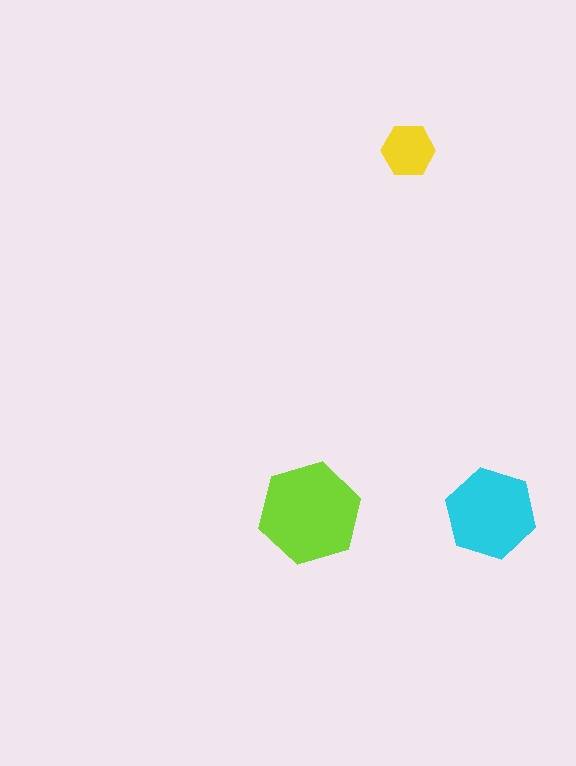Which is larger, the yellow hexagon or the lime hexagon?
The lime one.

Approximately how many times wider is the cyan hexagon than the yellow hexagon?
About 1.5 times wider.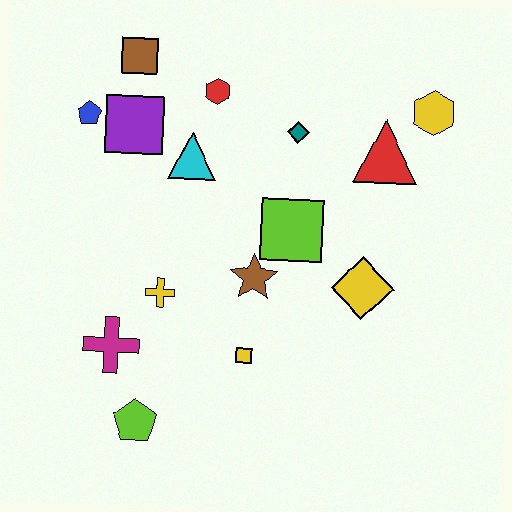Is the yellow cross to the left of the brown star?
Yes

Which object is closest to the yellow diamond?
The lime square is closest to the yellow diamond.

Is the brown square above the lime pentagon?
Yes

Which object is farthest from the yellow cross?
The yellow hexagon is farthest from the yellow cross.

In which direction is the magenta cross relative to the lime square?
The magenta cross is to the left of the lime square.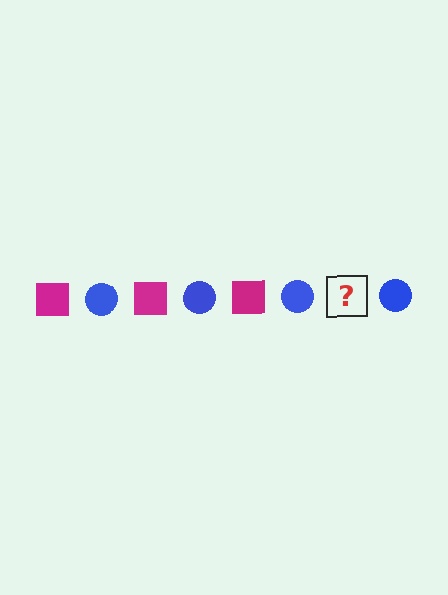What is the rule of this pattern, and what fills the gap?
The rule is that the pattern alternates between magenta square and blue circle. The gap should be filled with a magenta square.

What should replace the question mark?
The question mark should be replaced with a magenta square.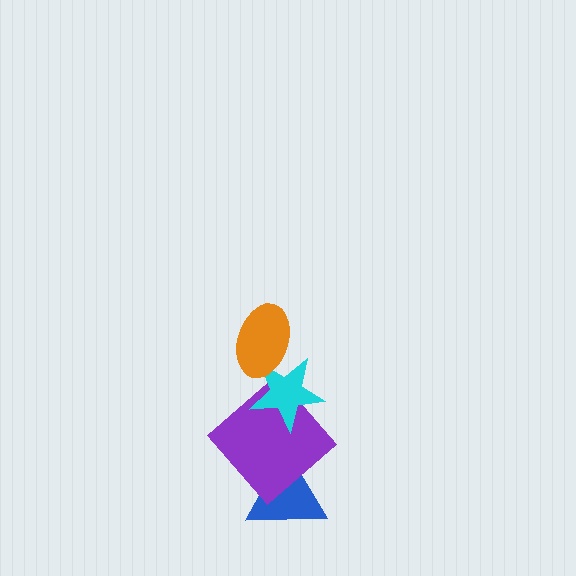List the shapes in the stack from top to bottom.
From top to bottom: the orange ellipse, the cyan star, the purple diamond, the blue triangle.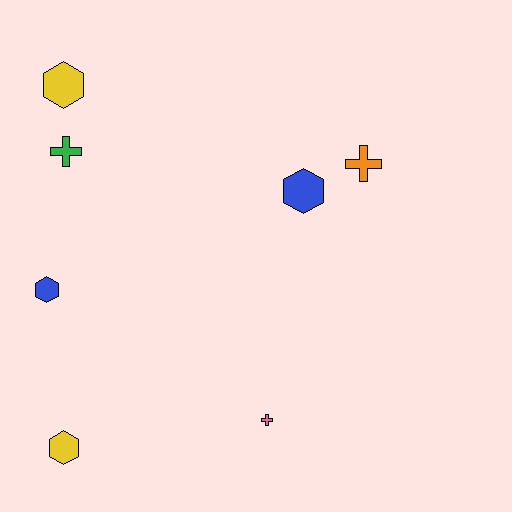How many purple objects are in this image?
There are no purple objects.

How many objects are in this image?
There are 7 objects.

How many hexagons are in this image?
There are 4 hexagons.